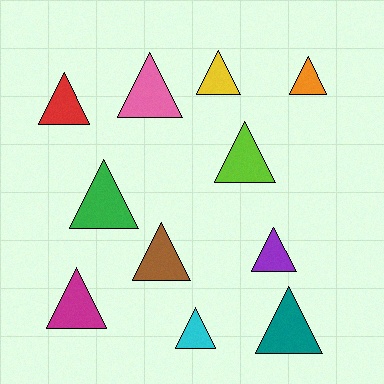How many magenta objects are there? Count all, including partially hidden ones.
There is 1 magenta object.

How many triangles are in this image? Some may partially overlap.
There are 11 triangles.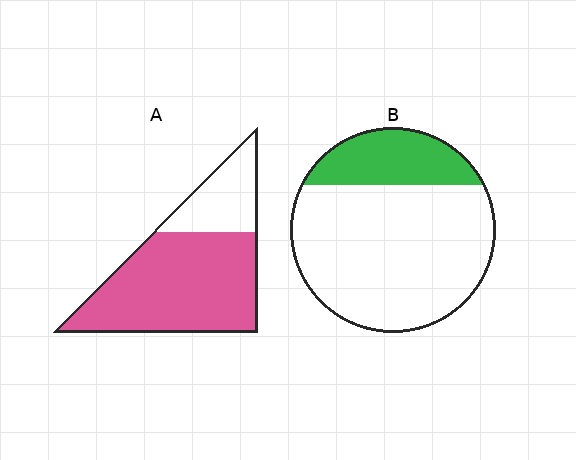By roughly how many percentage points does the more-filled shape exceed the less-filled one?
By roughly 50 percentage points (A over B).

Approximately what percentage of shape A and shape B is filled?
A is approximately 75% and B is approximately 25%.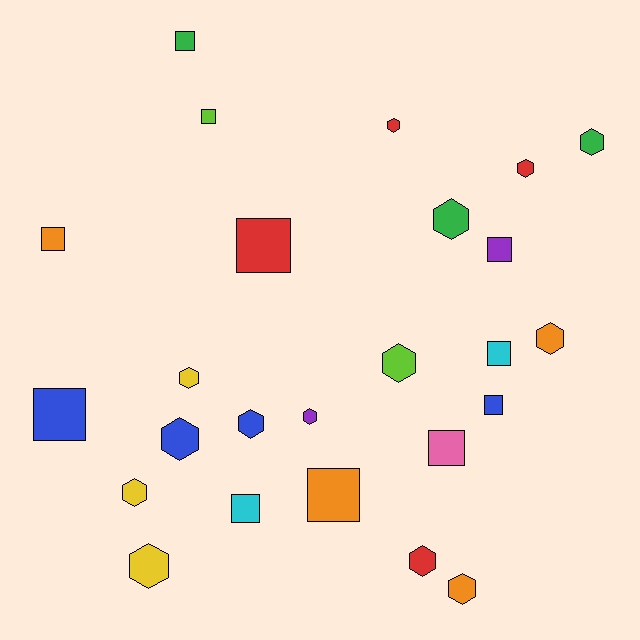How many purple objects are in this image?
There are 2 purple objects.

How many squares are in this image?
There are 11 squares.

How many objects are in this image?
There are 25 objects.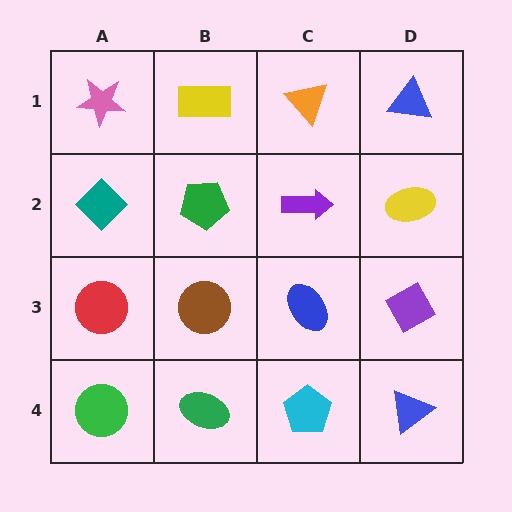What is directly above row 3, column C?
A purple arrow.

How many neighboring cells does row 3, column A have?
3.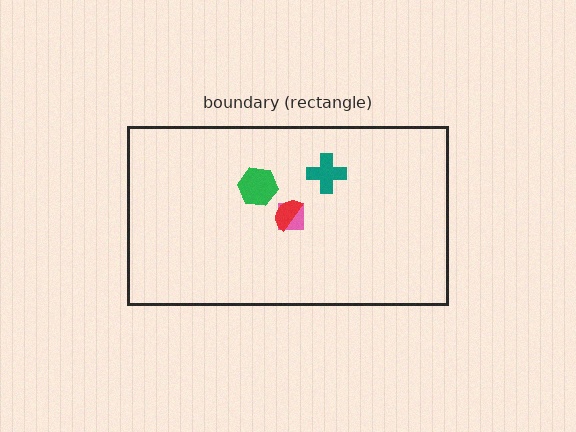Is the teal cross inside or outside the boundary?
Inside.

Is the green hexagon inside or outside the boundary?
Inside.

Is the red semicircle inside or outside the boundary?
Inside.